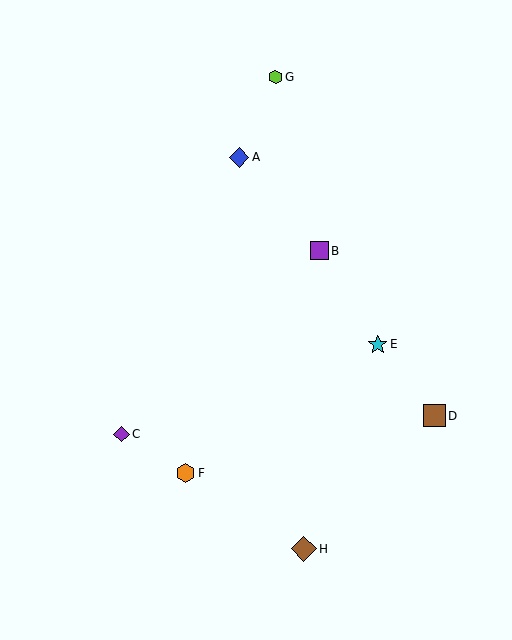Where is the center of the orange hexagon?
The center of the orange hexagon is at (185, 473).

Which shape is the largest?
The brown diamond (labeled H) is the largest.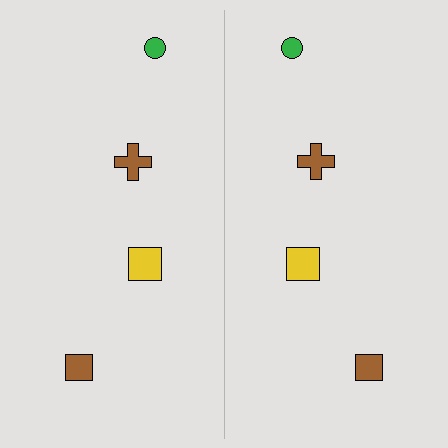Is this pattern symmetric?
Yes, this pattern has bilateral (reflection) symmetry.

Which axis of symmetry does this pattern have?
The pattern has a vertical axis of symmetry running through the center of the image.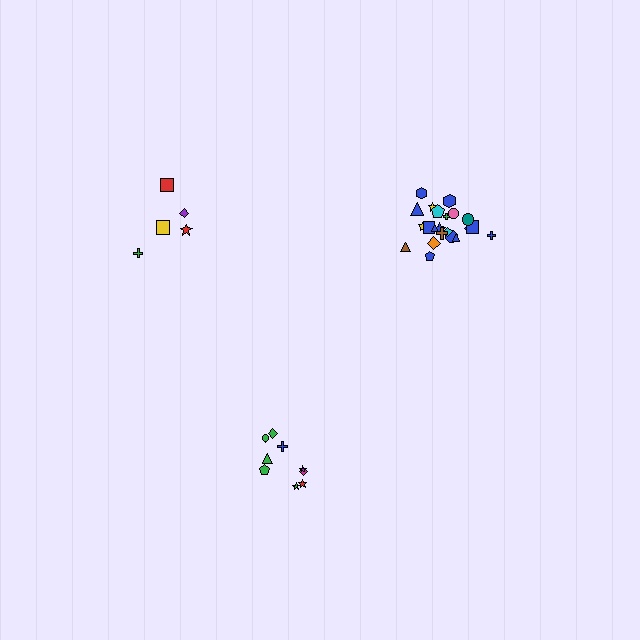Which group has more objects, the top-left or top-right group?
The top-right group.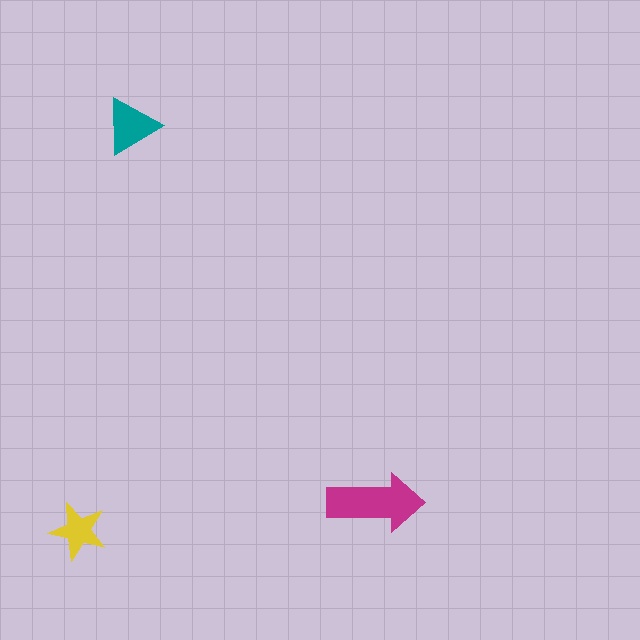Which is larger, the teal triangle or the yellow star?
The teal triangle.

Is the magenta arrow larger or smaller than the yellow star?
Larger.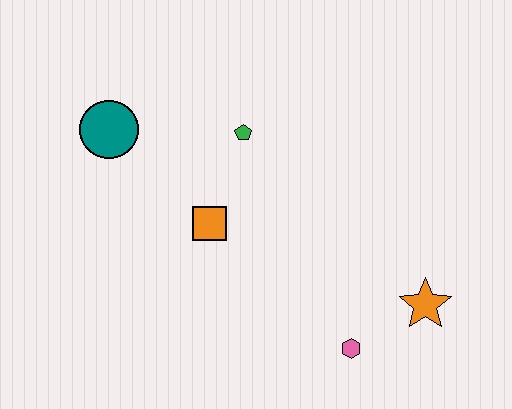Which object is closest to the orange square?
The green pentagon is closest to the orange square.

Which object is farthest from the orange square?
The orange star is farthest from the orange square.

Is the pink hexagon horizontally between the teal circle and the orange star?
Yes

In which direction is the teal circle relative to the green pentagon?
The teal circle is to the left of the green pentagon.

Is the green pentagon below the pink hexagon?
No